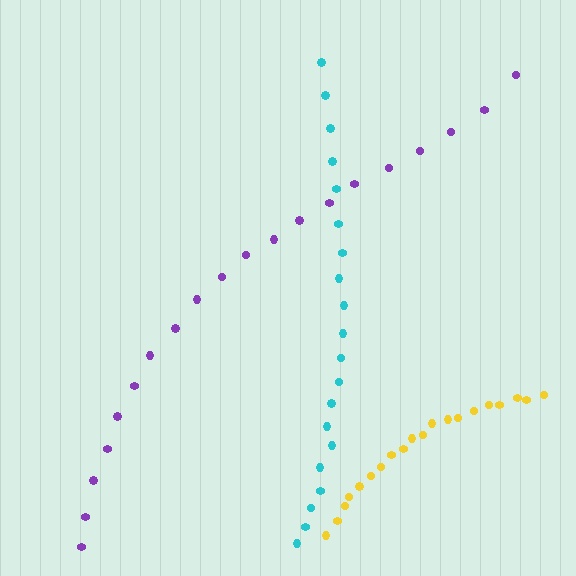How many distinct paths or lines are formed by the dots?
There are 3 distinct paths.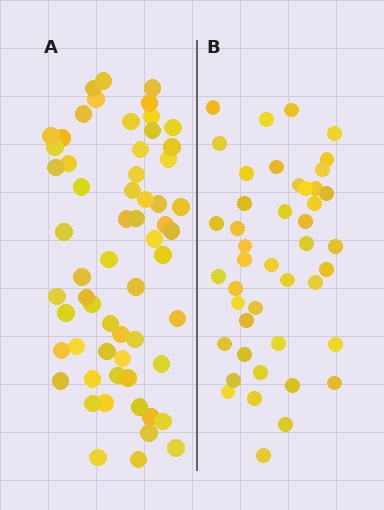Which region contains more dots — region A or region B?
Region A (the left region) has more dots.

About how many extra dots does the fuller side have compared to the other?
Region A has approximately 15 more dots than region B.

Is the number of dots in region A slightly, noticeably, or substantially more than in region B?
Region A has noticeably more, but not dramatically so. The ratio is roughly 1.4 to 1.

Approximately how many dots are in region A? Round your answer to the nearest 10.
About 60 dots.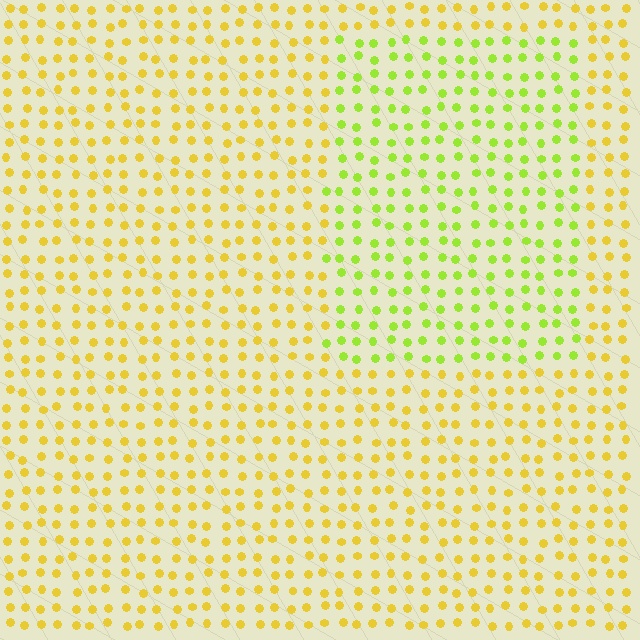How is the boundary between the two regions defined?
The boundary is defined purely by a slight shift in hue (about 37 degrees). Spacing, size, and orientation are identical on both sides.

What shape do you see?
I see a rectangle.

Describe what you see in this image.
The image is filled with small yellow elements in a uniform arrangement. A rectangle-shaped region is visible where the elements are tinted to a slightly different hue, forming a subtle color boundary.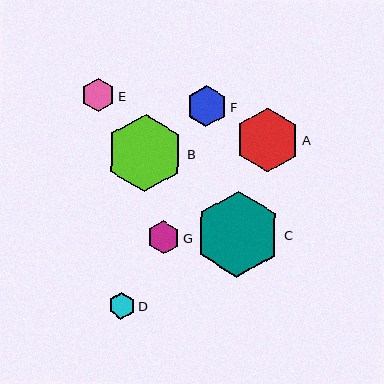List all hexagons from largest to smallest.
From largest to smallest: C, B, A, F, E, G, D.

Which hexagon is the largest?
Hexagon C is the largest with a size of approximately 85 pixels.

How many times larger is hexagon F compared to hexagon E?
Hexagon F is approximately 1.2 times the size of hexagon E.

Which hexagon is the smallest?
Hexagon D is the smallest with a size of approximately 27 pixels.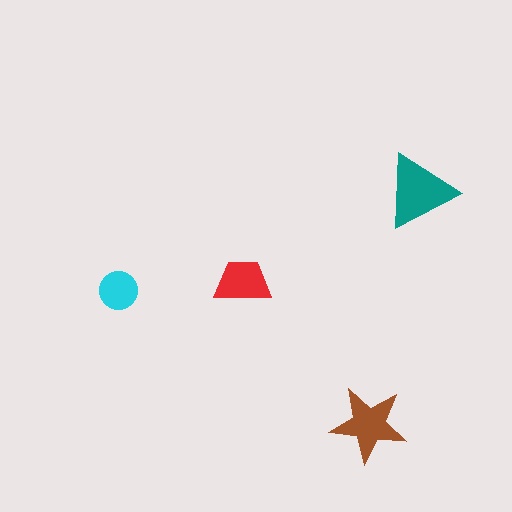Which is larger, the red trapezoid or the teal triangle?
The teal triangle.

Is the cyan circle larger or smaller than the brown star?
Smaller.